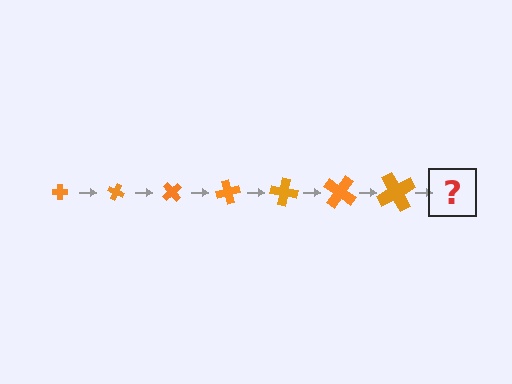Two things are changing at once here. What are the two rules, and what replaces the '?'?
The two rules are that the cross grows larger each step and it rotates 25 degrees each step. The '?' should be a cross, larger than the previous one and rotated 175 degrees from the start.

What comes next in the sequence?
The next element should be a cross, larger than the previous one and rotated 175 degrees from the start.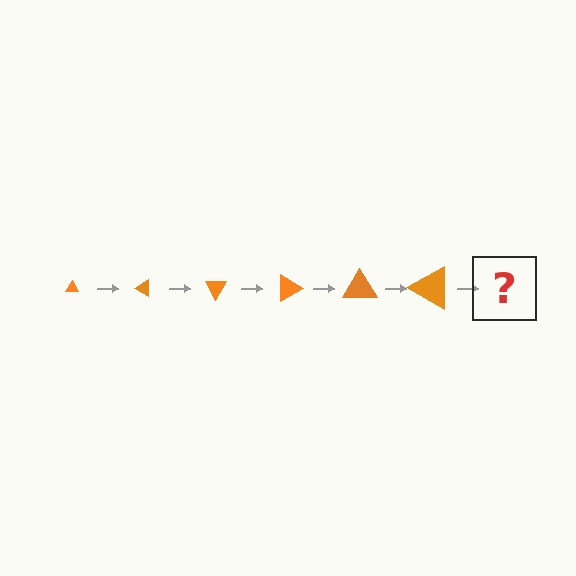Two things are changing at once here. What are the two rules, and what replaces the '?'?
The two rules are that the triangle grows larger each step and it rotates 30 degrees each step. The '?' should be a triangle, larger than the previous one and rotated 180 degrees from the start.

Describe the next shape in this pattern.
It should be a triangle, larger than the previous one and rotated 180 degrees from the start.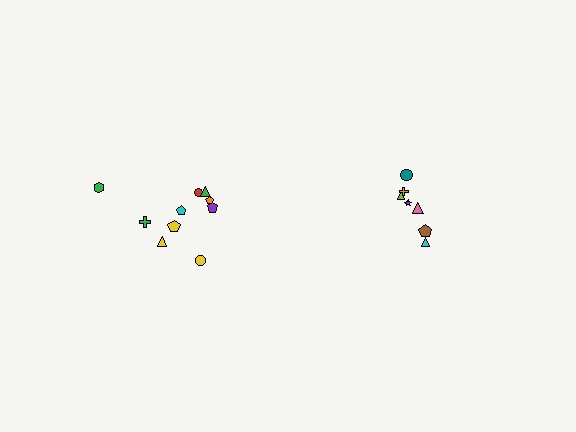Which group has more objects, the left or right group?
The left group.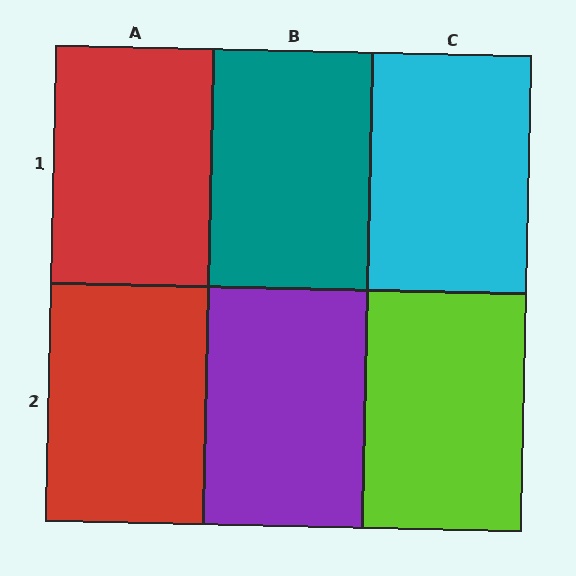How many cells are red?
2 cells are red.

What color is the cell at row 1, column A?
Red.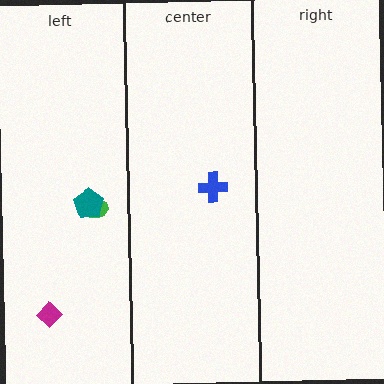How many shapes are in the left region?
3.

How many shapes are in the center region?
1.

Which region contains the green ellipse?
The left region.